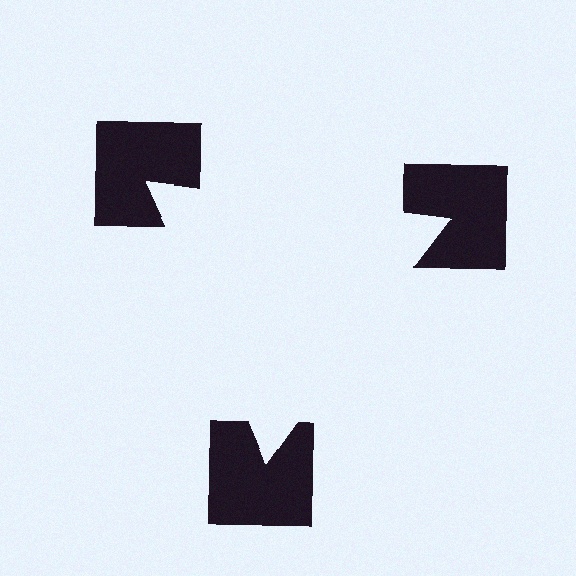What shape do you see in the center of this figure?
An illusory triangle — its edges are inferred from the aligned wedge cuts in the notched squares, not physically drawn.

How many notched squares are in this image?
There are 3 — one at each vertex of the illusory triangle.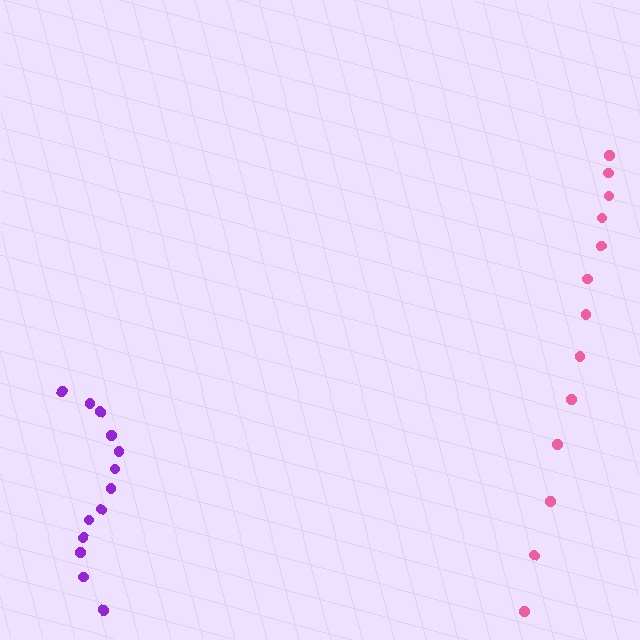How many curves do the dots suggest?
There are 2 distinct paths.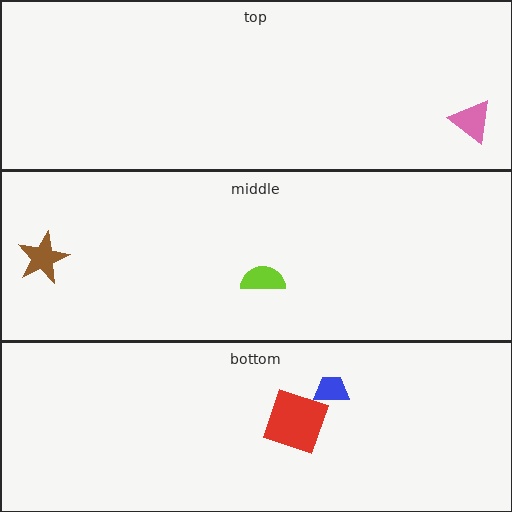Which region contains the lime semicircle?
The middle region.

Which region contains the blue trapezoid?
The bottom region.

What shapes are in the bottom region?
The red square, the blue trapezoid.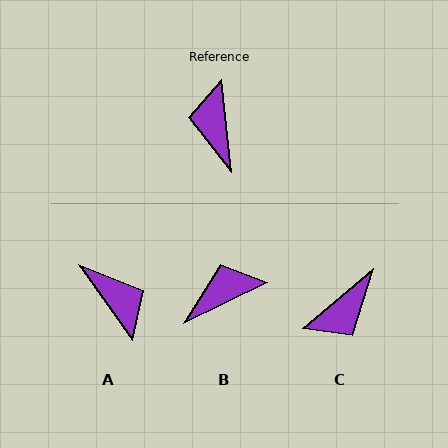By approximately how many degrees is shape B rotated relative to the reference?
Approximately 70 degrees clockwise.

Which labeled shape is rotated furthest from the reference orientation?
A, about 151 degrees away.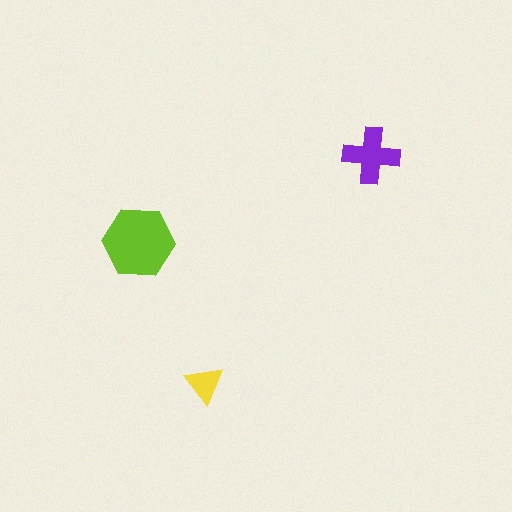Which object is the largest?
The lime hexagon.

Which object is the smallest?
The yellow triangle.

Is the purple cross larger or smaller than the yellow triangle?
Larger.